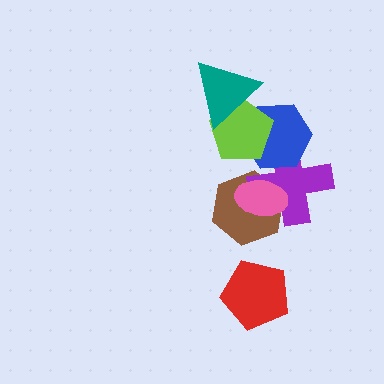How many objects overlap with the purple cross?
3 objects overlap with the purple cross.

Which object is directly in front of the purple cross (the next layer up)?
The pink ellipse is directly in front of the purple cross.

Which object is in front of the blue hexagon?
The lime pentagon is in front of the blue hexagon.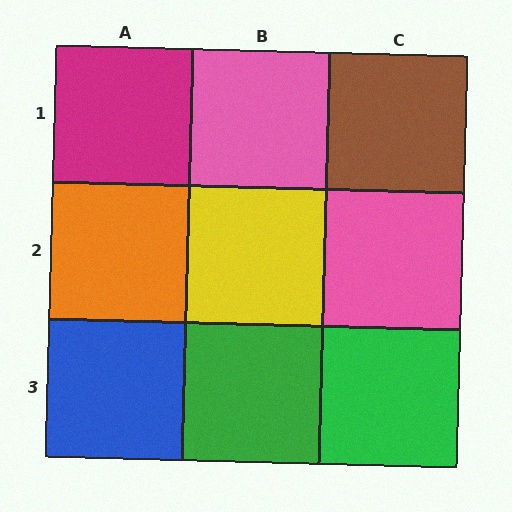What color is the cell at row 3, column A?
Blue.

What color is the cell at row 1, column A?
Magenta.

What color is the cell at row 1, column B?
Pink.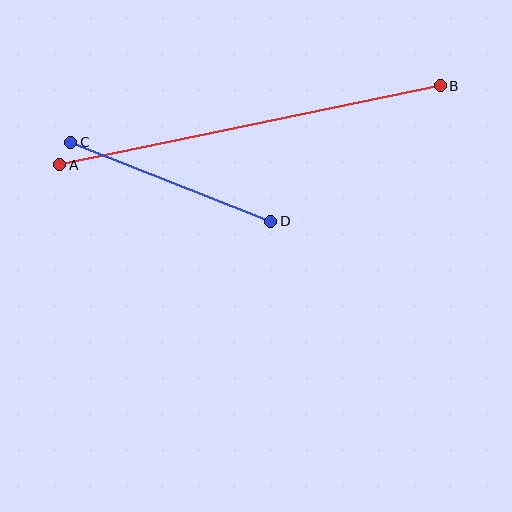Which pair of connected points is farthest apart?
Points A and B are farthest apart.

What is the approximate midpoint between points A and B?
The midpoint is at approximately (250, 125) pixels.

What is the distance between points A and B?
The distance is approximately 389 pixels.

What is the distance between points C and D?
The distance is approximately 215 pixels.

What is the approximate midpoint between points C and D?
The midpoint is at approximately (171, 182) pixels.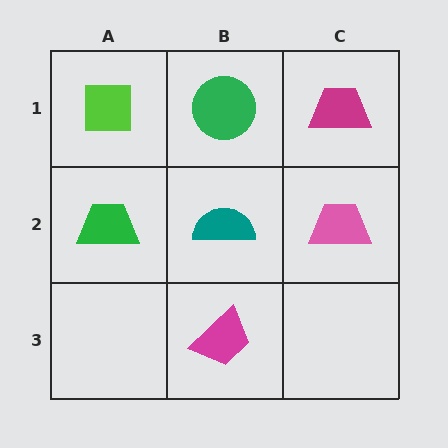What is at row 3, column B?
A magenta trapezoid.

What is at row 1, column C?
A magenta trapezoid.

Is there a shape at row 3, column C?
No, that cell is empty.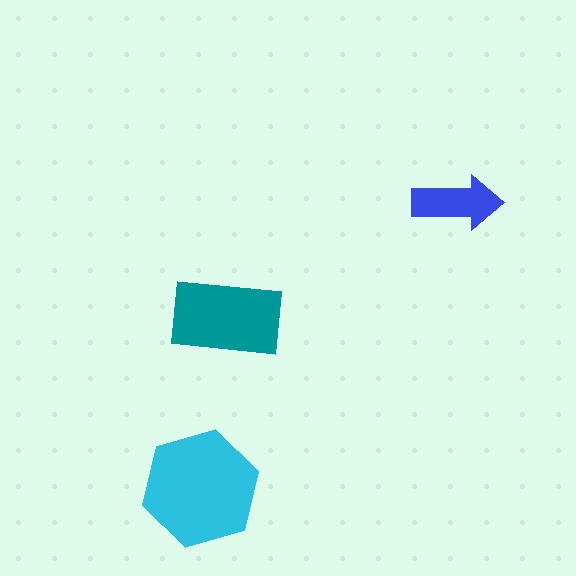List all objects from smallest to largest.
The blue arrow, the teal rectangle, the cyan hexagon.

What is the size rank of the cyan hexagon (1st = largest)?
1st.